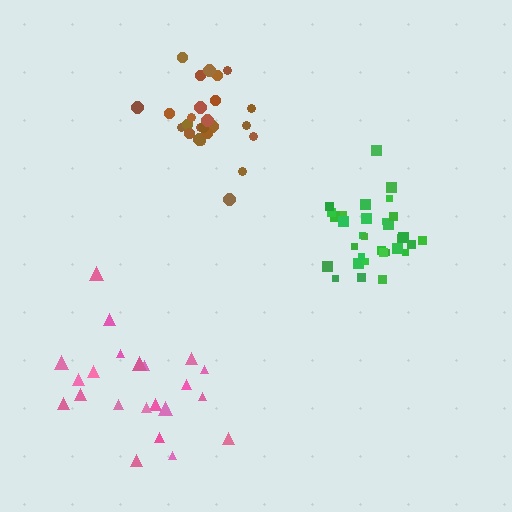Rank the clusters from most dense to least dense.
green, brown, pink.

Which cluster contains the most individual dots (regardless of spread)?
Green (33).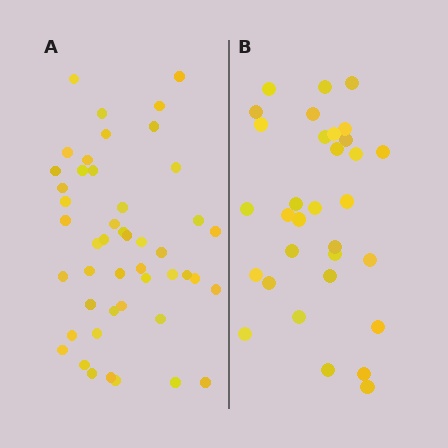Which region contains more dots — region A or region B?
Region A (the left region) has more dots.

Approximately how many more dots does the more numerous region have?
Region A has approximately 15 more dots than region B.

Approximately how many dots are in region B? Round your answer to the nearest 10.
About 30 dots. (The exact count is 32, which rounds to 30.)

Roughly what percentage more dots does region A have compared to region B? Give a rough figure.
About 45% more.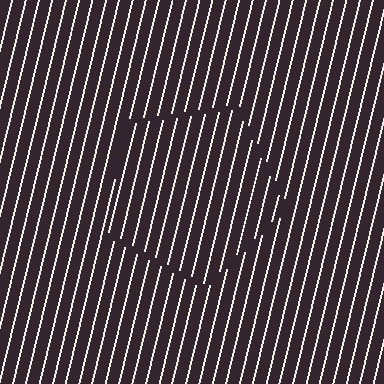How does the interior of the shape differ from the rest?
The interior of the shape contains the same grating, shifted by half a period — the contour is defined by the phase discontinuity where line-ends from the inner and outer gratings abut.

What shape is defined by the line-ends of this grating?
An illusory pentagon. The interior of the shape contains the same grating, shifted by half a period — the contour is defined by the phase discontinuity where line-ends from the inner and outer gratings abut.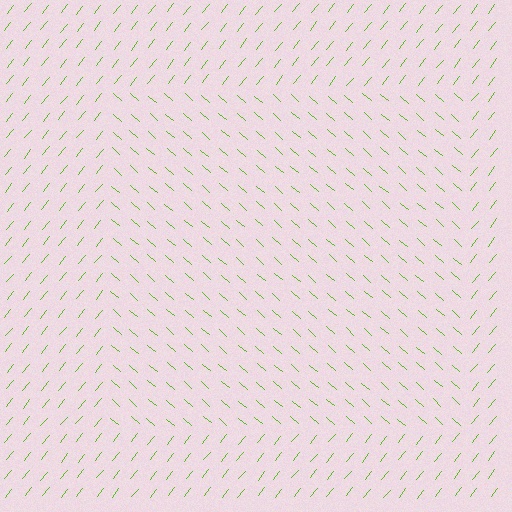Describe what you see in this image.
The image is filled with small lime line segments. A rectangle region in the image has lines oriented differently from the surrounding lines, creating a visible texture boundary.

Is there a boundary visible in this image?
Yes, there is a texture boundary formed by a change in line orientation.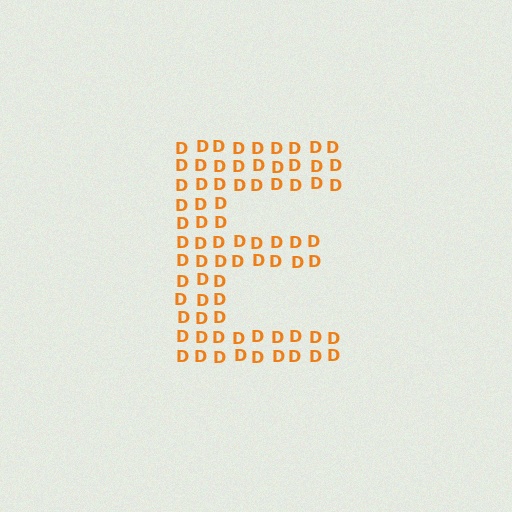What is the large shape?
The large shape is the letter E.